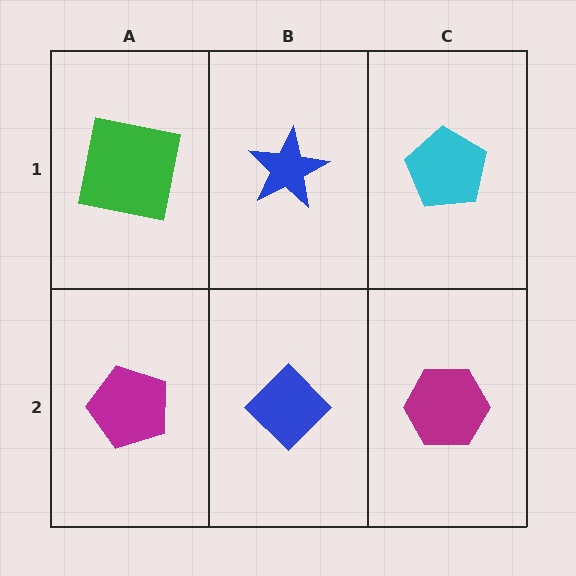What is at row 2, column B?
A blue diamond.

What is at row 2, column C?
A magenta hexagon.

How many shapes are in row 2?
3 shapes.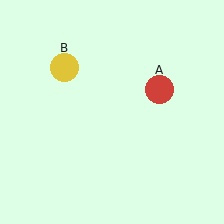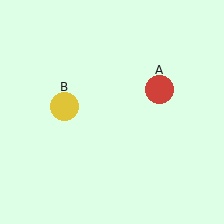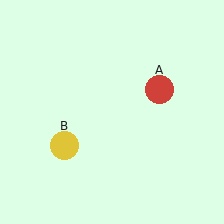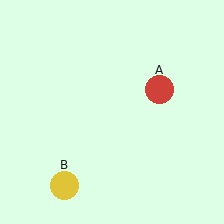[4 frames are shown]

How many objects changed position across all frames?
1 object changed position: yellow circle (object B).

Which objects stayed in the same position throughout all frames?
Red circle (object A) remained stationary.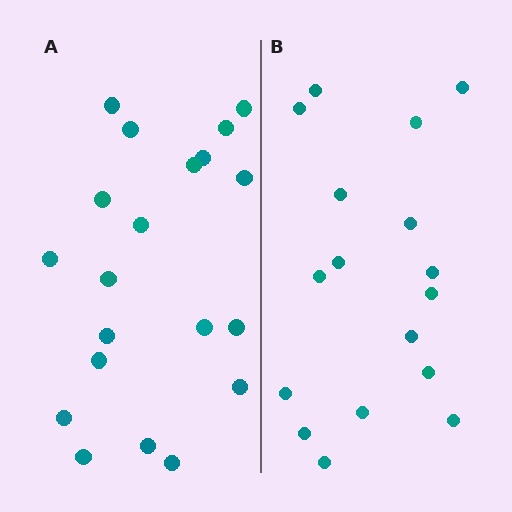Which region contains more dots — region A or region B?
Region A (the left region) has more dots.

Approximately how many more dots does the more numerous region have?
Region A has just a few more — roughly 2 or 3 more dots than region B.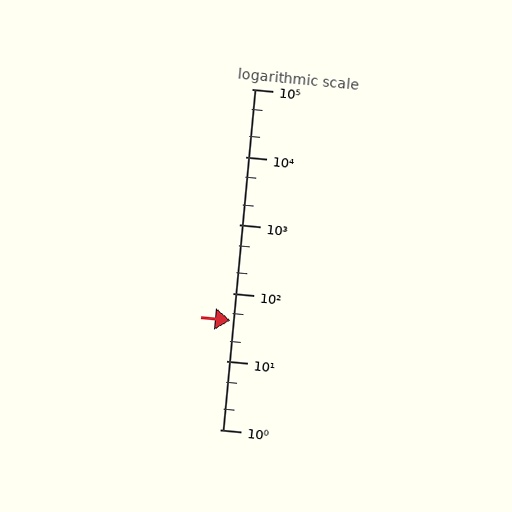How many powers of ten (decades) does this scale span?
The scale spans 5 decades, from 1 to 100000.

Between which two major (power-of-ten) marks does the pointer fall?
The pointer is between 10 and 100.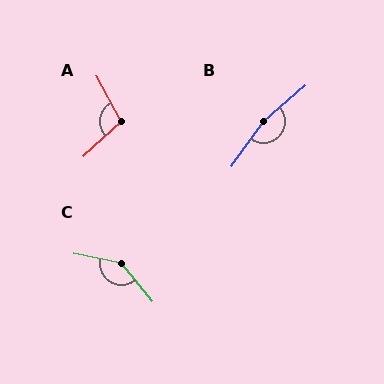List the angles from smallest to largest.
A (104°), C (142°), B (165°).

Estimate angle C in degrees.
Approximately 142 degrees.